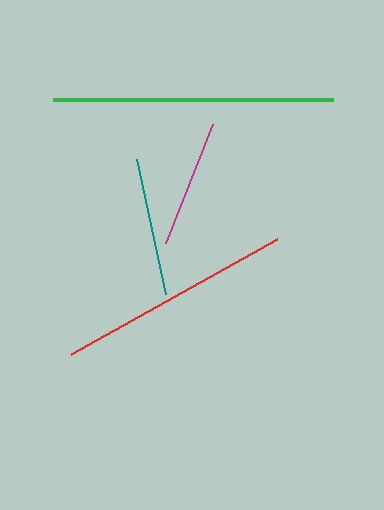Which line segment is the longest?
The green line is the longest at approximately 280 pixels.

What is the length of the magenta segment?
The magenta segment is approximately 128 pixels long.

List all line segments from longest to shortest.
From longest to shortest: green, red, teal, magenta.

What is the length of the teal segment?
The teal segment is approximately 138 pixels long.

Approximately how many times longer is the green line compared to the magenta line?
The green line is approximately 2.2 times the length of the magenta line.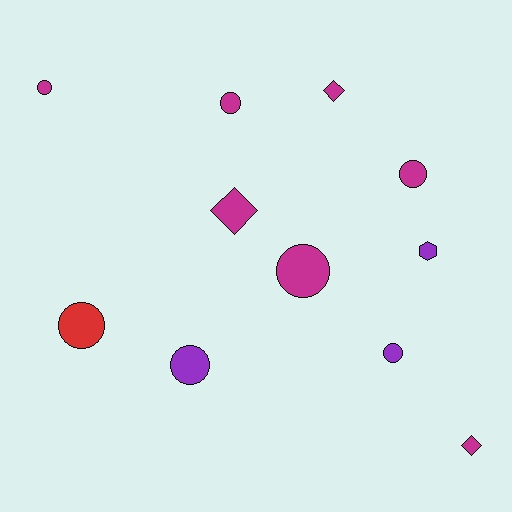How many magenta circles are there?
There are 4 magenta circles.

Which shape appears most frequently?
Circle, with 7 objects.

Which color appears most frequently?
Magenta, with 7 objects.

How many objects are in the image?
There are 11 objects.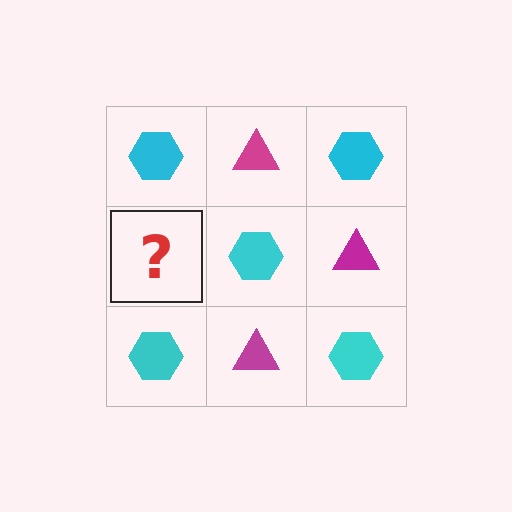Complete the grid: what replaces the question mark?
The question mark should be replaced with a magenta triangle.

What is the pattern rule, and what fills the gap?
The rule is that it alternates cyan hexagon and magenta triangle in a checkerboard pattern. The gap should be filled with a magenta triangle.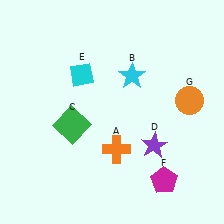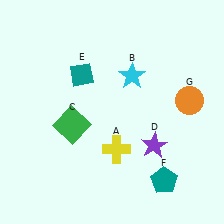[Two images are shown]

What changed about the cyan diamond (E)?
In Image 1, E is cyan. In Image 2, it changed to teal.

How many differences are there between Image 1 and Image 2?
There are 3 differences between the two images.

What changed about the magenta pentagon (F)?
In Image 1, F is magenta. In Image 2, it changed to teal.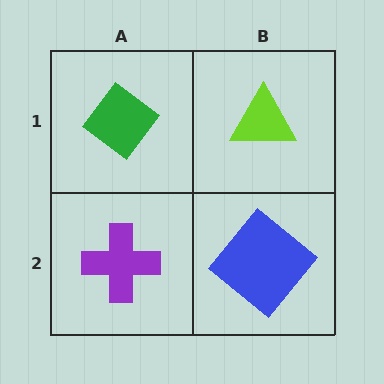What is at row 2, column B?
A blue diamond.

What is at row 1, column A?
A green diamond.